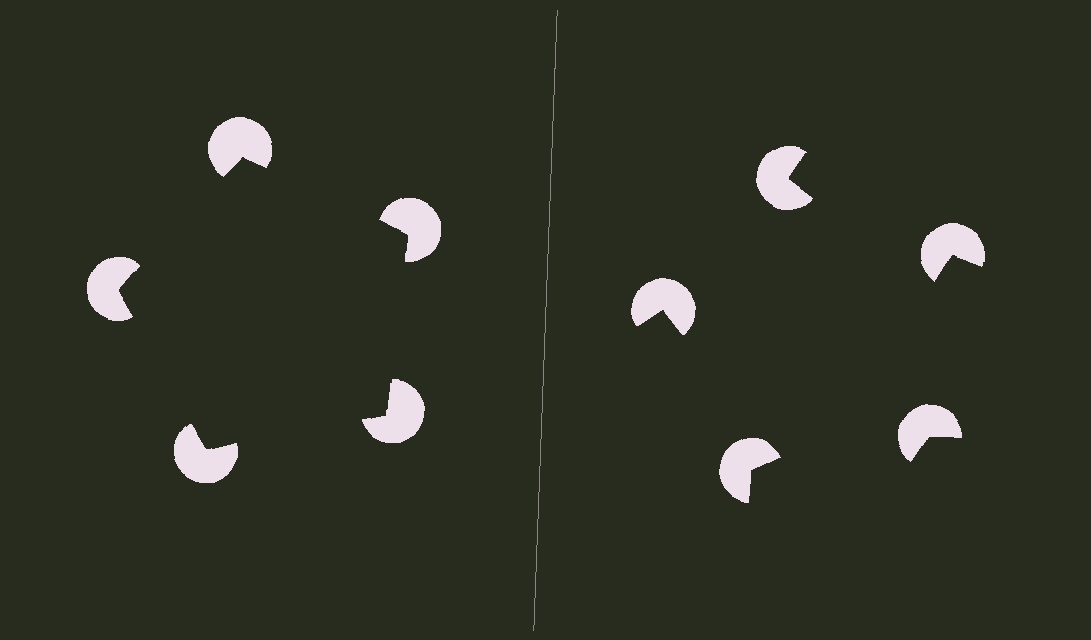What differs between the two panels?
The pac-man discs are positioned identically on both sides; only the wedge orientations differ. On the left they align to a pentagon; on the right they are misaligned.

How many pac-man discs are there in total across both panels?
10 — 5 on each side.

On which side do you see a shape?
An illusory pentagon appears on the left side. On the right side the wedge cuts are rotated, so no coherent shape forms.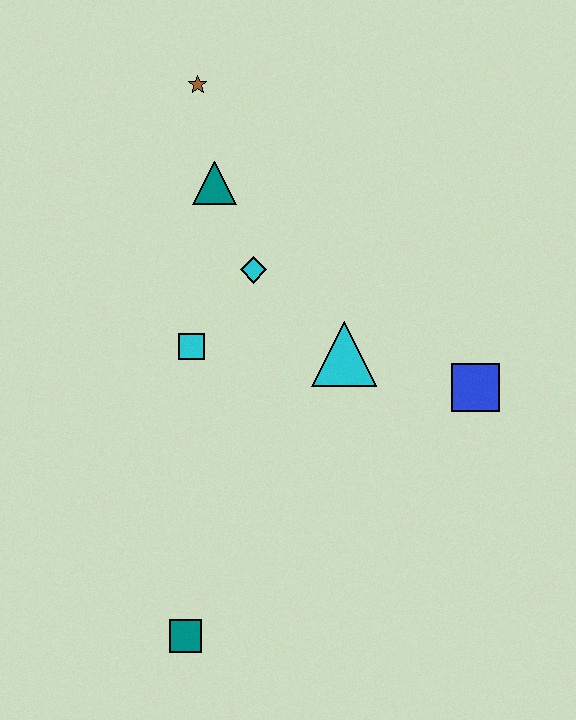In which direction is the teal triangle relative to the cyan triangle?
The teal triangle is above the cyan triangle.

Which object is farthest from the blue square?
The brown star is farthest from the blue square.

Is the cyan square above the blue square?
Yes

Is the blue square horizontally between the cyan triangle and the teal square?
No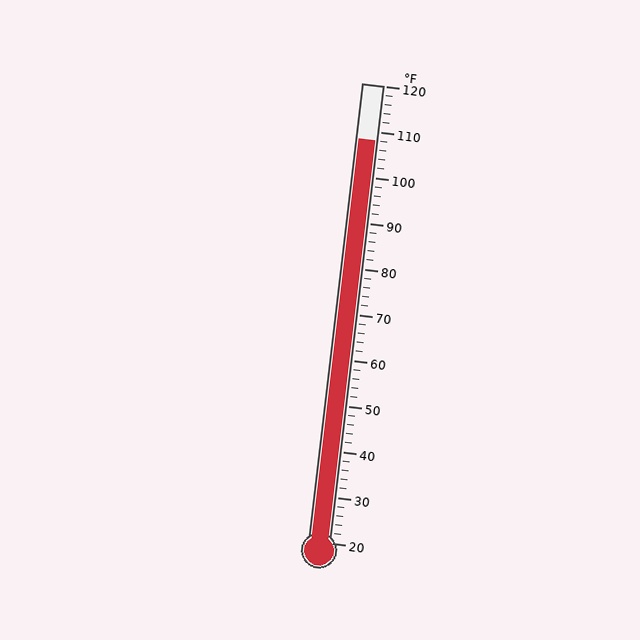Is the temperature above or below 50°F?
The temperature is above 50°F.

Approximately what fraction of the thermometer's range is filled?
The thermometer is filled to approximately 90% of its range.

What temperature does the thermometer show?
The thermometer shows approximately 108°F.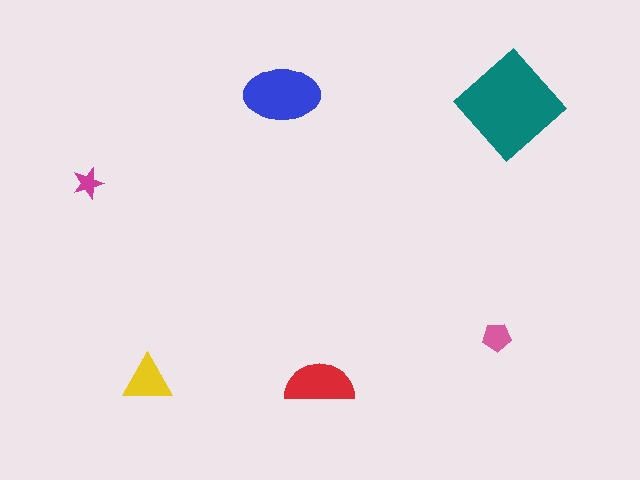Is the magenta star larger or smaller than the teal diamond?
Smaller.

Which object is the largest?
The teal diamond.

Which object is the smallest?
The magenta star.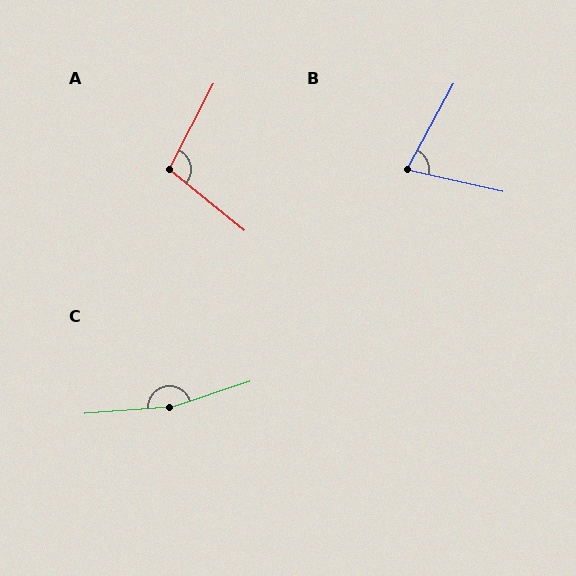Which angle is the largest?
C, at approximately 166 degrees.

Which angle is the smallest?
B, at approximately 74 degrees.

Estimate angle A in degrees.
Approximately 102 degrees.